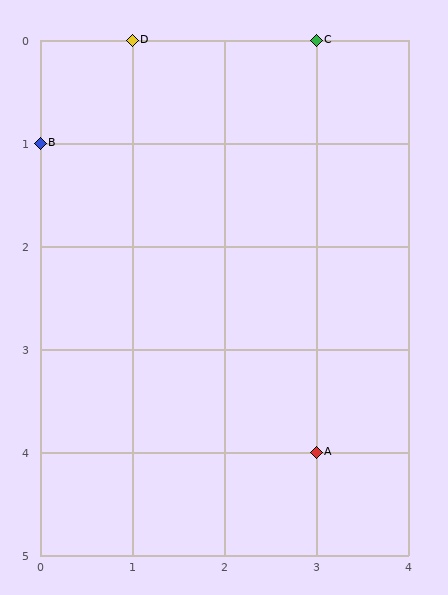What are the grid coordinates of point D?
Point D is at grid coordinates (1, 0).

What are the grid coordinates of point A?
Point A is at grid coordinates (3, 4).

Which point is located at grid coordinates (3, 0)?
Point C is at (3, 0).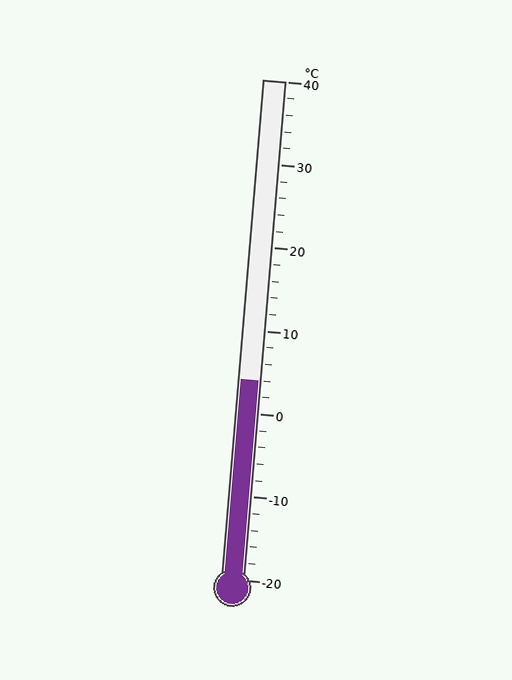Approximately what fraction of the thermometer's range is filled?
The thermometer is filled to approximately 40% of its range.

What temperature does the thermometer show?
The thermometer shows approximately 4°C.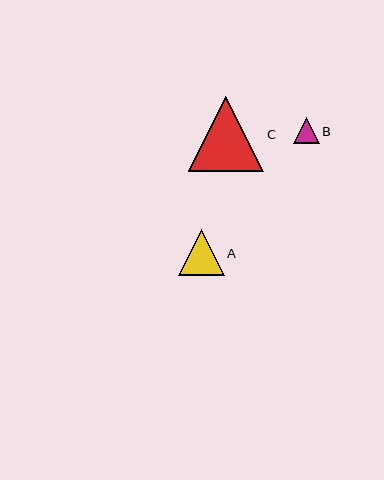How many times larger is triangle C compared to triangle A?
Triangle C is approximately 1.6 times the size of triangle A.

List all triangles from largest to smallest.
From largest to smallest: C, A, B.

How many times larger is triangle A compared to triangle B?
Triangle A is approximately 1.8 times the size of triangle B.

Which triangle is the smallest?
Triangle B is the smallest with a size of approximately 26 pixels.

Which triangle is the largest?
Triangle C is the largest with a size of approximately 75 pixels.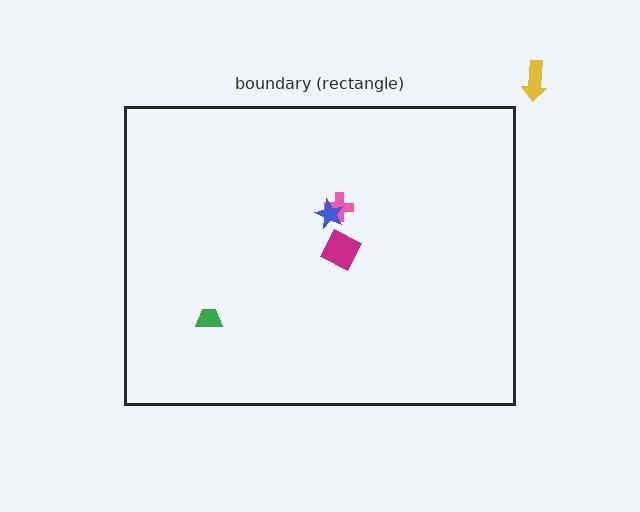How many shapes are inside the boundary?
4 inside, 1 outside.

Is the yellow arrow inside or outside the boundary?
Outside.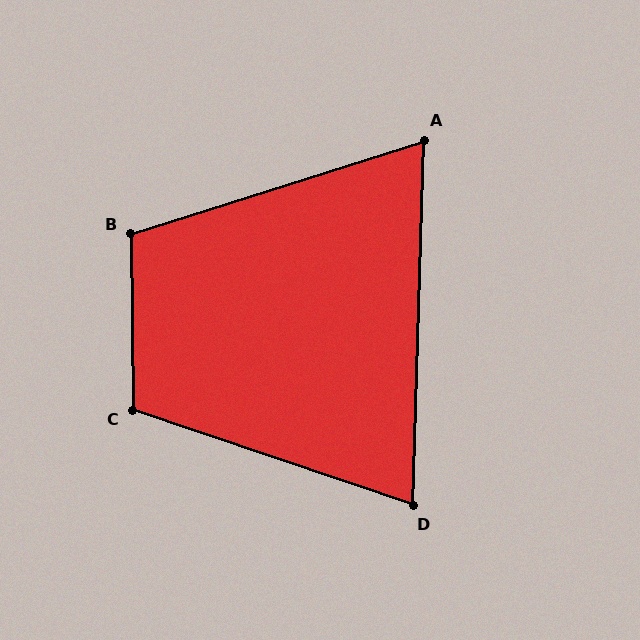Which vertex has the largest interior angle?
C, at approximately 109 degrees.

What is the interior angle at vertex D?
Approximately 73 degrees (acute).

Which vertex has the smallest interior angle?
A, at approximately 71 degrees.